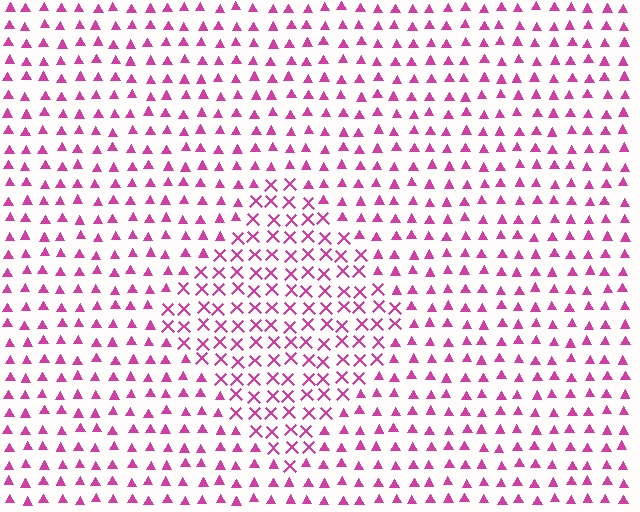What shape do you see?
I see a diamond.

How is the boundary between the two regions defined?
The boundary is defined by a change in element shape: X marks inside vs. triangles outside. All elements share the same color and spacing.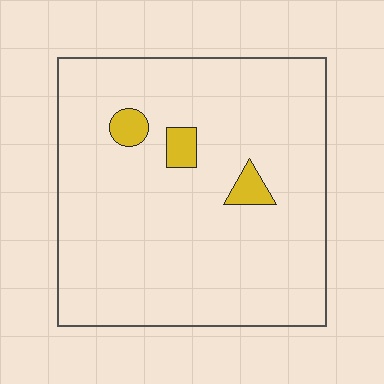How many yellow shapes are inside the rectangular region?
3.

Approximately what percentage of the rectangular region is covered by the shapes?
Approximately 5%.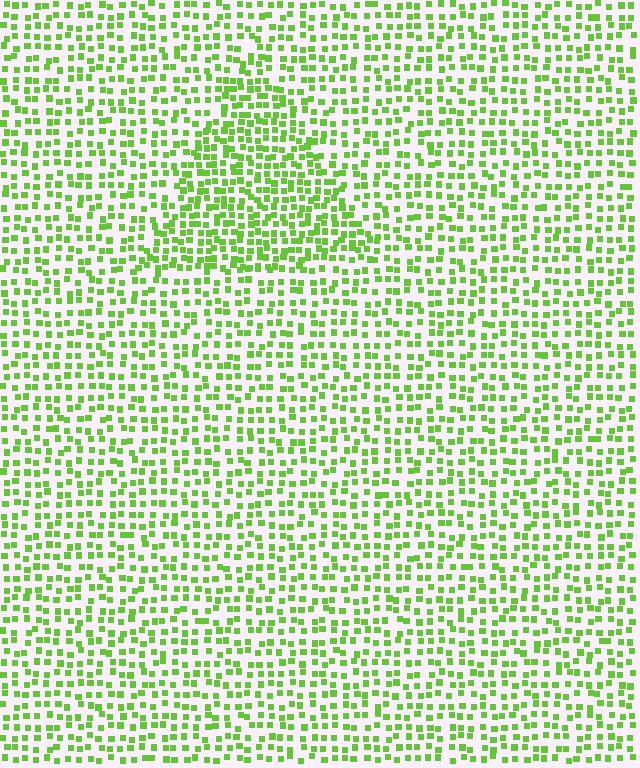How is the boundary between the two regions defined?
The boundary is defined by a change in element density (approximately 1.6x ratio). All elements are the same color, size, and shape.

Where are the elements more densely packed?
The elements are more densely packed inside the triangle boundary.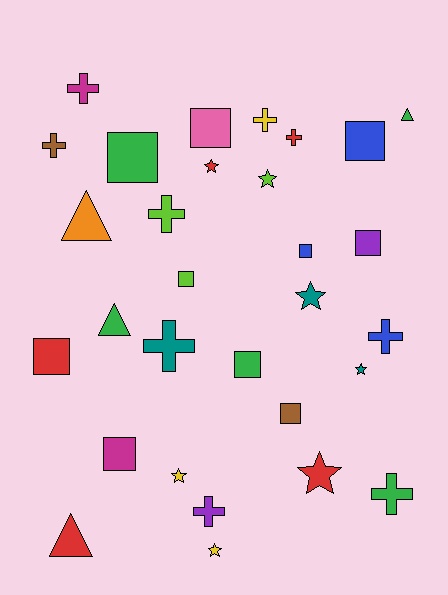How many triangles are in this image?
There are 4 triangles.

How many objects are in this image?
There are 30 objects.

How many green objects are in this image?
There are 5 green objects.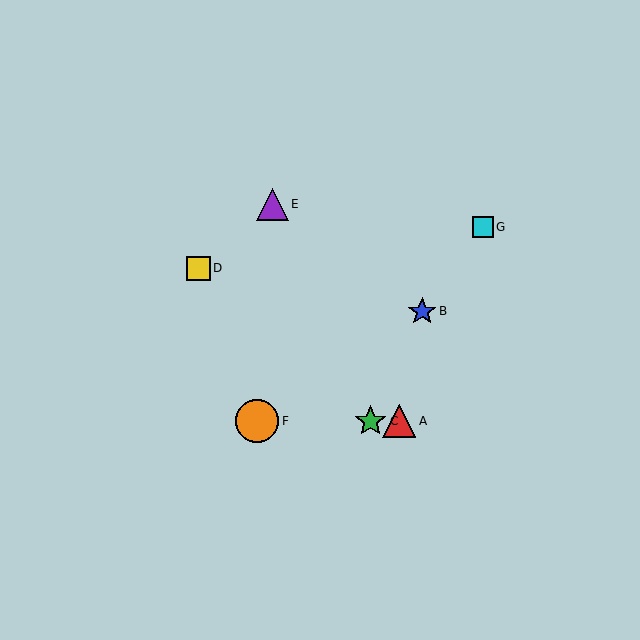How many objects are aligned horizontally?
3 objects (A, C, F) are aligned horizontally.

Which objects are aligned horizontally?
Objects A, C, F are aligned horizontally.